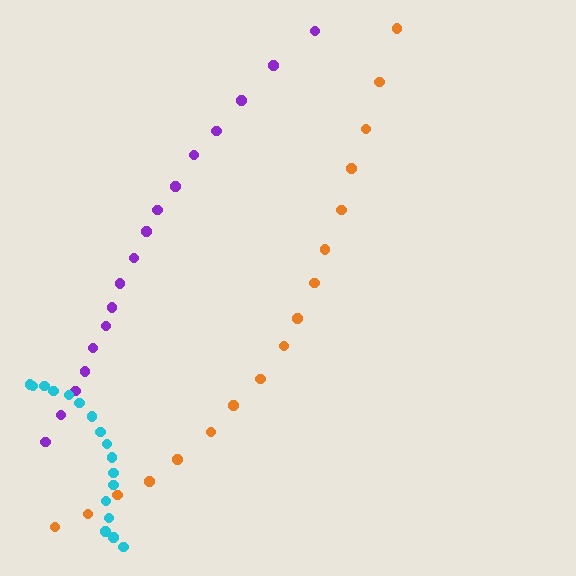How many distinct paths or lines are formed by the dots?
There are 3 distinct paths.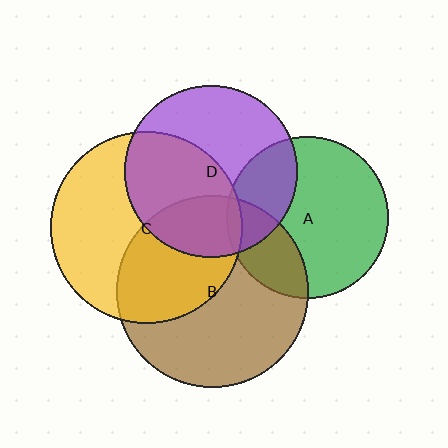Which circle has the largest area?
Circle C (yellow).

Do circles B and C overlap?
Yes.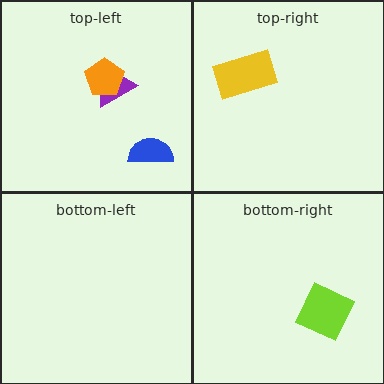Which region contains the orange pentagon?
The top-left region.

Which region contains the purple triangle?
The top-left region.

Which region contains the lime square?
The bottom-right region.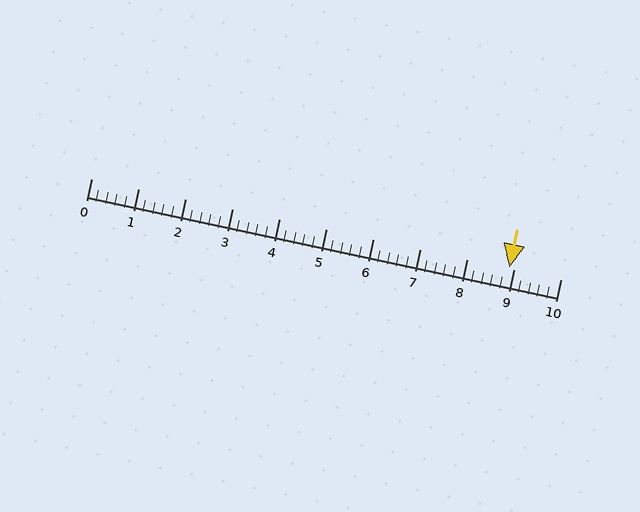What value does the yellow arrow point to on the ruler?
The yellow arrow points to approximately 8.9.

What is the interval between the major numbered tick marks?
The major tick marks are spaced 1 units apart.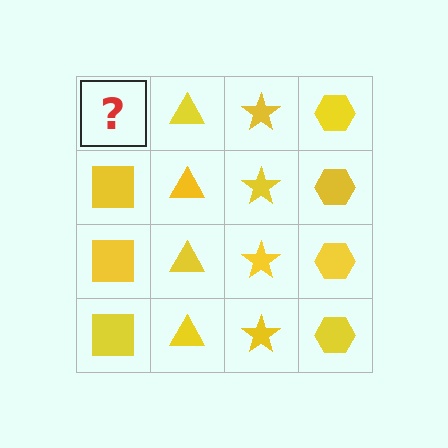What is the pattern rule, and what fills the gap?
The rule is that each column has a consistent shape. The gap should be filled with a yellow square.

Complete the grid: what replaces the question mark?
The question mark should be replaced with a yellow square.